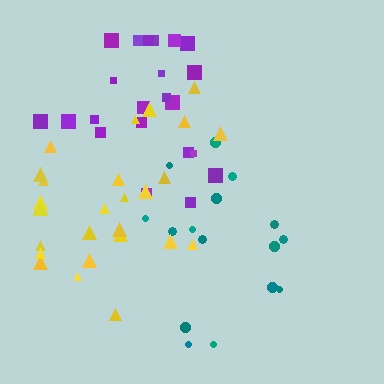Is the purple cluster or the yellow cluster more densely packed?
Purple.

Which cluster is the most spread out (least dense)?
Yellow.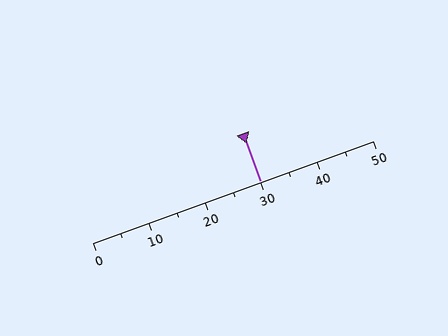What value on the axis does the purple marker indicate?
The marker indicates approximately 30.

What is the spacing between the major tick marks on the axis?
The major ticks are spaced 10 apart.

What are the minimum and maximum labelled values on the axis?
The axis runs from 0 to 50.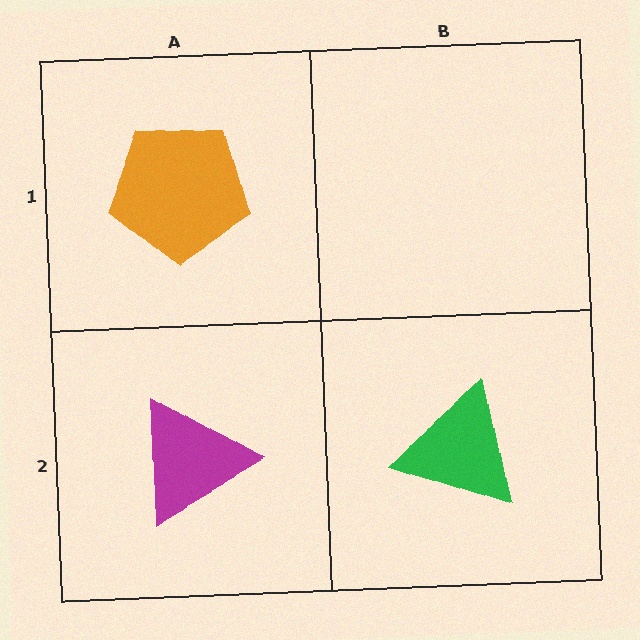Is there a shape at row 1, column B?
No, that cell is empty.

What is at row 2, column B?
A green triangle.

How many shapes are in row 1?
1 shape.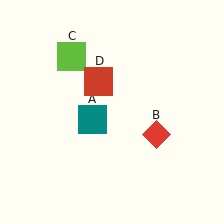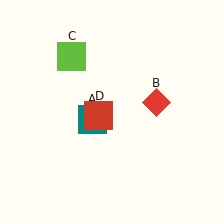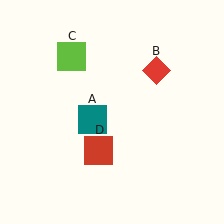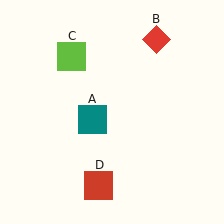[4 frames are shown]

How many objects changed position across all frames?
2 objects changed position: red diamond (object B), red square (object D).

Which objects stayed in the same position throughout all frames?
Teal square (object A) and lime square (object C) remained stationary.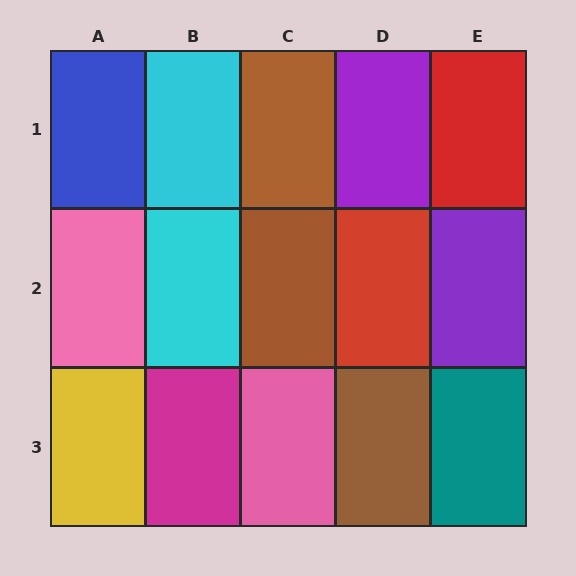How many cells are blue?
1 cell is blue.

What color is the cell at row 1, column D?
Purple.